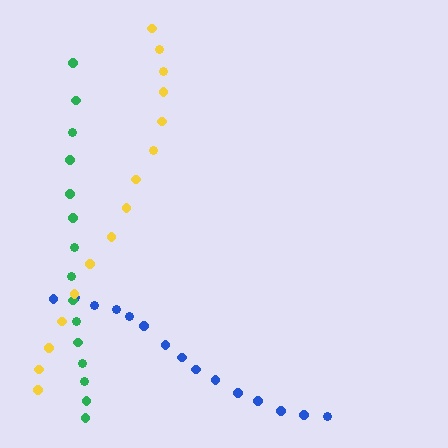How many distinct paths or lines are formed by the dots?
There are 3 distinct paths.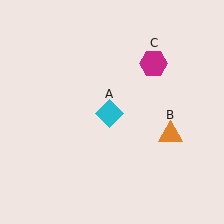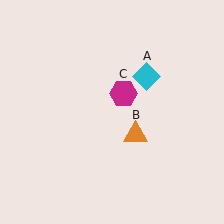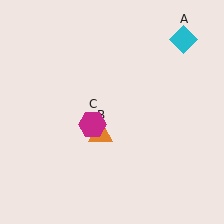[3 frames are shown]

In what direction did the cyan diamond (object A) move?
The cyan diamond (object A) moved up and to the right.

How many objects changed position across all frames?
3 objects changed position: cyan diamond (object A), orange triangle (object B), magenta hexagon (object C).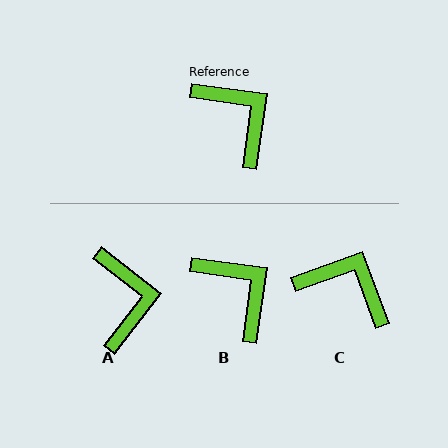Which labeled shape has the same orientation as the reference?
B.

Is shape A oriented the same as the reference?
No, it is off by about 30 degrees.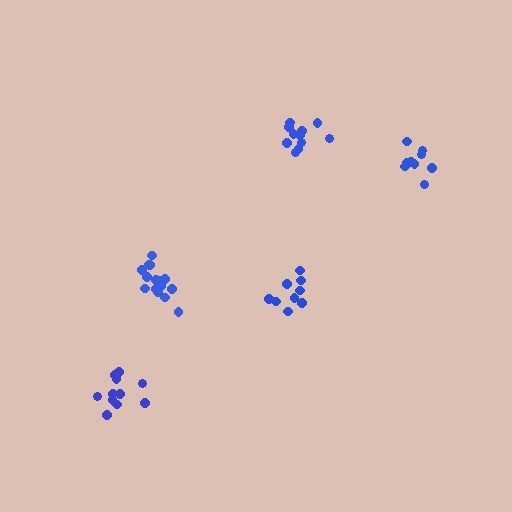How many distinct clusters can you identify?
There are 5 distinct clusters.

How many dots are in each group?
Group 1: 9 dots, Group 2: 11 dots, Group 3: 11 dots, Group 4: 9 dots, Group 5: 15 dots (55 total).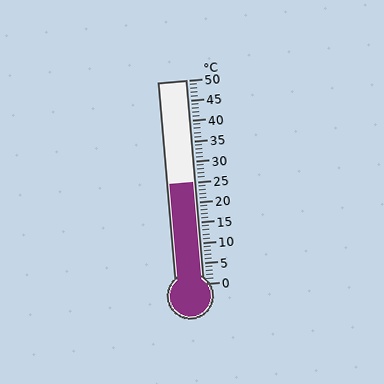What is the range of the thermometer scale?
The thermometer scale ranges from 0°C to 50°C.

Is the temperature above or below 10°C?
The temperature is above 10°C.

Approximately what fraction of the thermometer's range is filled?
The thermometer is filled to approximately 50% of its range.